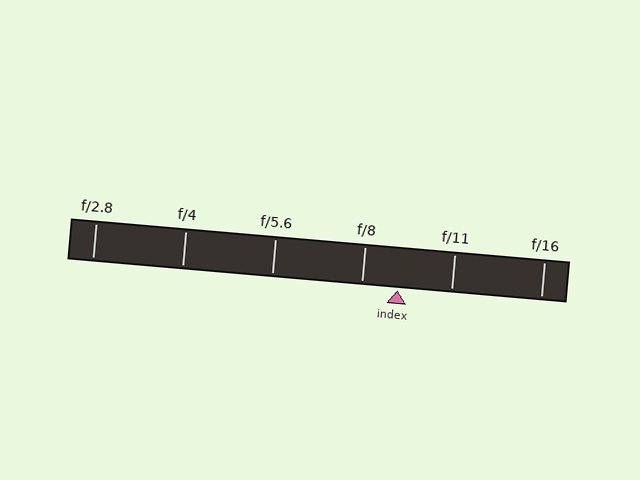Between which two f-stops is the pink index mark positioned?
The index mark is between f/8 and f/11.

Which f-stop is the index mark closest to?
The index mark is closest to f/8.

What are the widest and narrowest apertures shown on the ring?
The widest aperture shown is f/2.8 and the narrowest is f/16.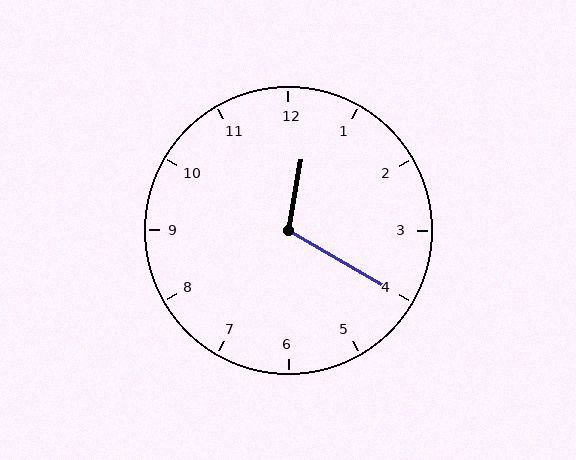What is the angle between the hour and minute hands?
Approximately 110 degrees.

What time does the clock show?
12:20.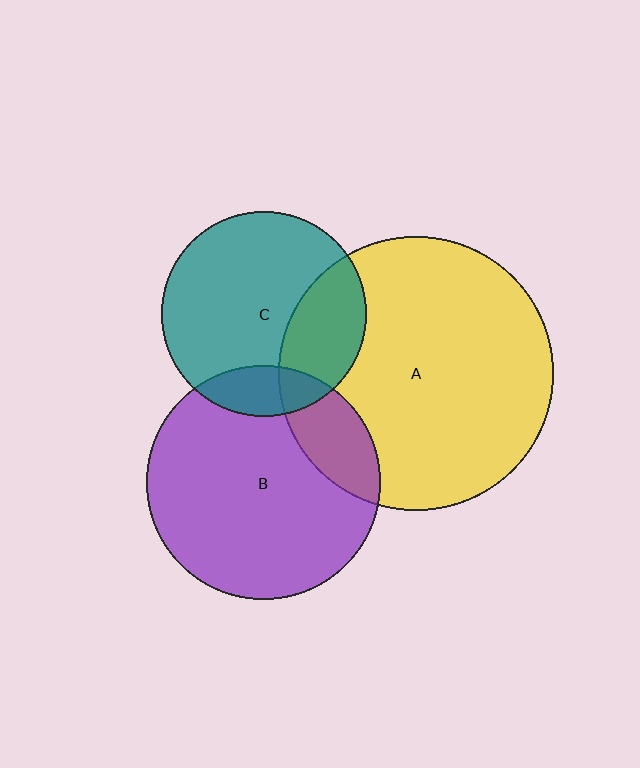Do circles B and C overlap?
Yes.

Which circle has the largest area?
Circle A (yellow).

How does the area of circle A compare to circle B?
Approximately 1.4 times.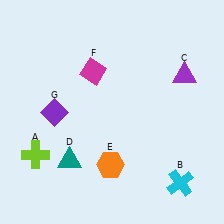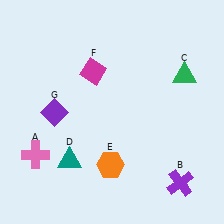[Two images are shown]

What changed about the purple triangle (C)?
In Image 1, C is purple. In Image 2, it changed to green.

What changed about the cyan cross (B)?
In Image 1, B is cyan. In Image 2, it changed to purple.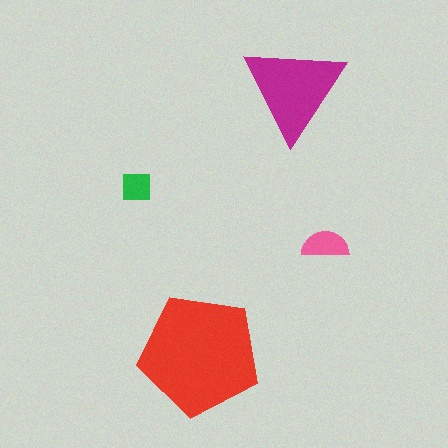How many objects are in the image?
There are 4 objects in the image.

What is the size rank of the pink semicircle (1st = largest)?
3rd.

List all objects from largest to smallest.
The red pentagon, the magenta triangle, the pink semicircle, the green square.